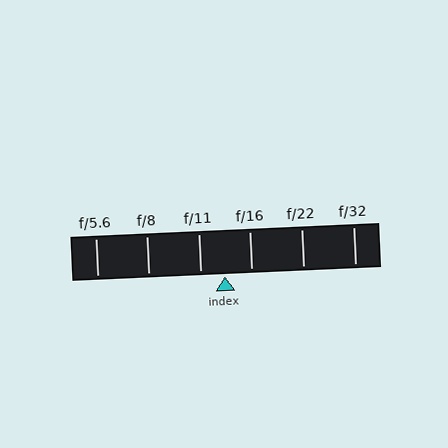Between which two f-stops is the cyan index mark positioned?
The index mark is between f/11 and f/16.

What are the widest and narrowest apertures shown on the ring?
The widest aperture shown is f/5.6 and the narrowest is f/32.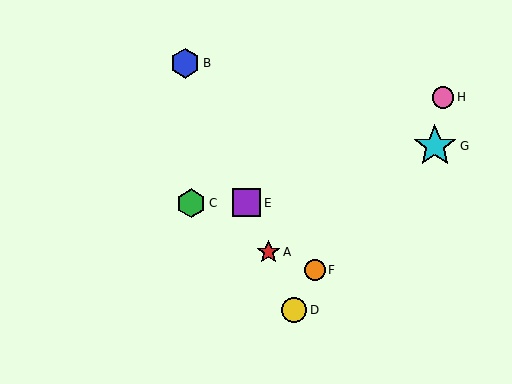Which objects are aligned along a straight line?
Objects A, B, D, E are aligned along a straight line.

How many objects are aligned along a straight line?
4 objects (A, B, D, E) are aligned along a straight line.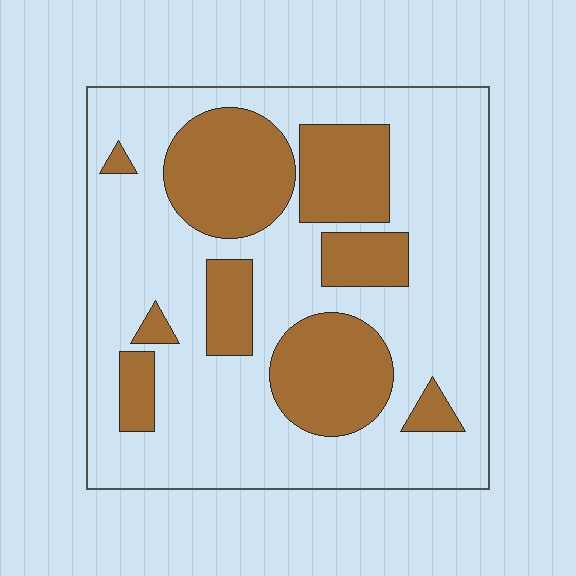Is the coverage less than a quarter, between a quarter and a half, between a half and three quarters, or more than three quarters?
Between a quarter and a half.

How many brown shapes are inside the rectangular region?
9.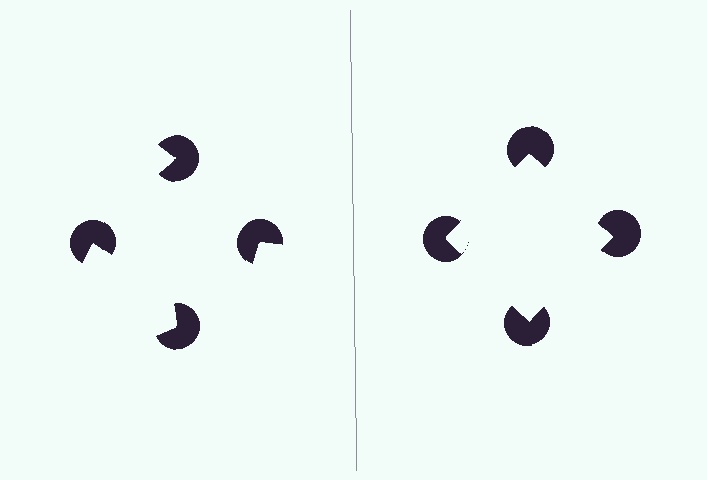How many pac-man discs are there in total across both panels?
8 — 4 on each side.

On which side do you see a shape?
An illusory square appears on the right side. On the left side the wedge cuts are rotated, so no coherent shape forms.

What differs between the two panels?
The pac-man discs are positioned identically on both sides; only the wedge orientations differ. On the right they align to a square; on the left they are misaligned.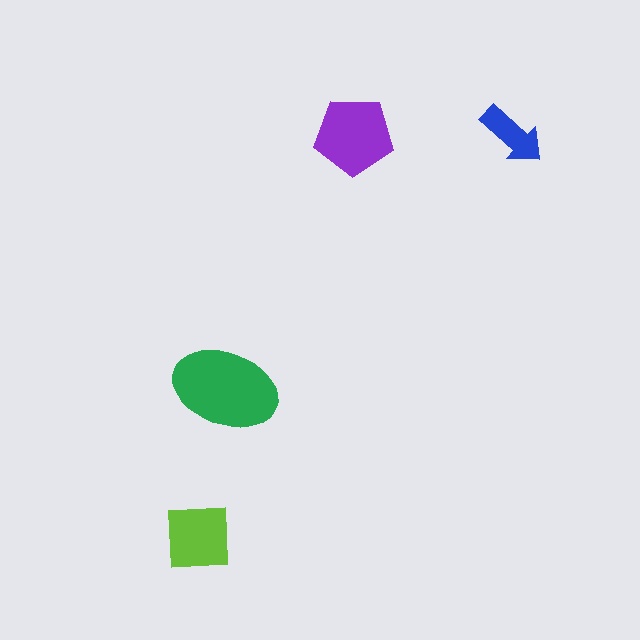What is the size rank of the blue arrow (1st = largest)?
4th.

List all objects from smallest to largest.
The blue arrow, the lime square, the purple pentagon, the green ellipse.